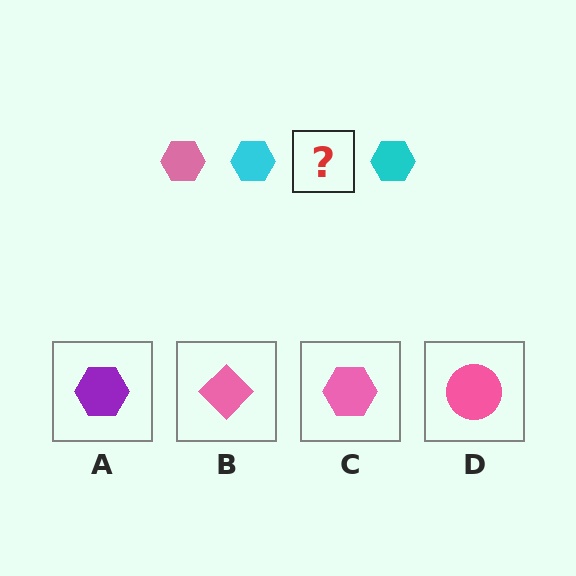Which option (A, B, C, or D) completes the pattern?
C.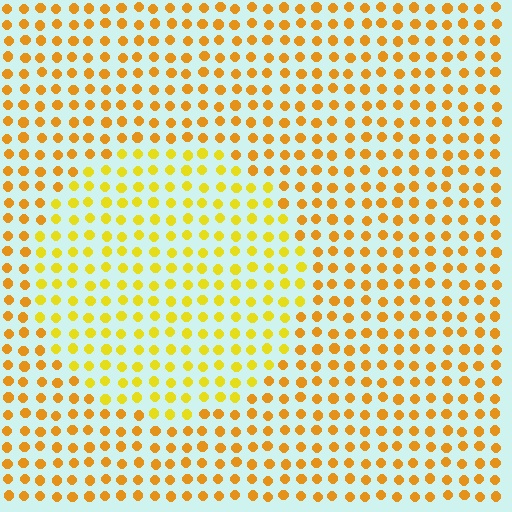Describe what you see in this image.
The image is filled with small orange elements in a uniform arrangement. A circle-shaped region is visible where the elements are tinted to a slightly different hue, forming a subtle color boundary.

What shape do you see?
I see a circle.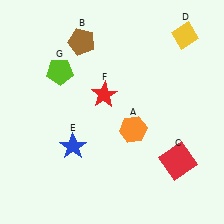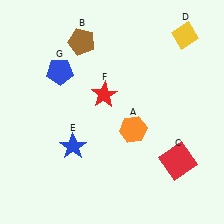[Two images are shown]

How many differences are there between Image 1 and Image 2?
There is 1 difference between the two images.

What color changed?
The pentagon (G) changed from lime in Image 1 to blue in Image 2.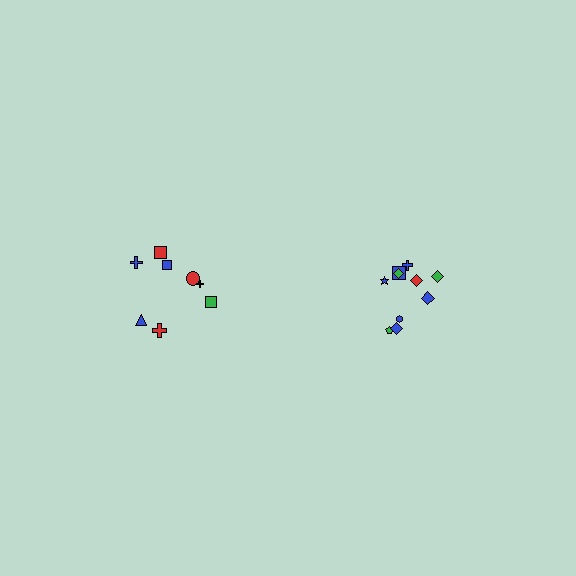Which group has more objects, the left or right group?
The right group.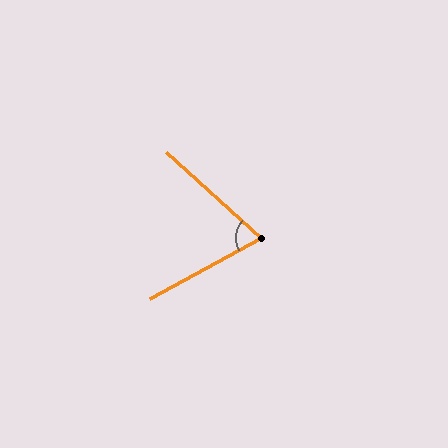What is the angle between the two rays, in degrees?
Approximately 71 degrees.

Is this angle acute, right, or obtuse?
It is acute.